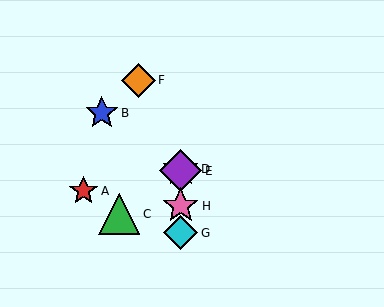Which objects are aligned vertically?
Objects D, E, G, H are aligned vertically.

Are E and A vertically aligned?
No, E is at x≈181 and A is at x≈83.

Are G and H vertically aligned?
Yes, both are at x≈181.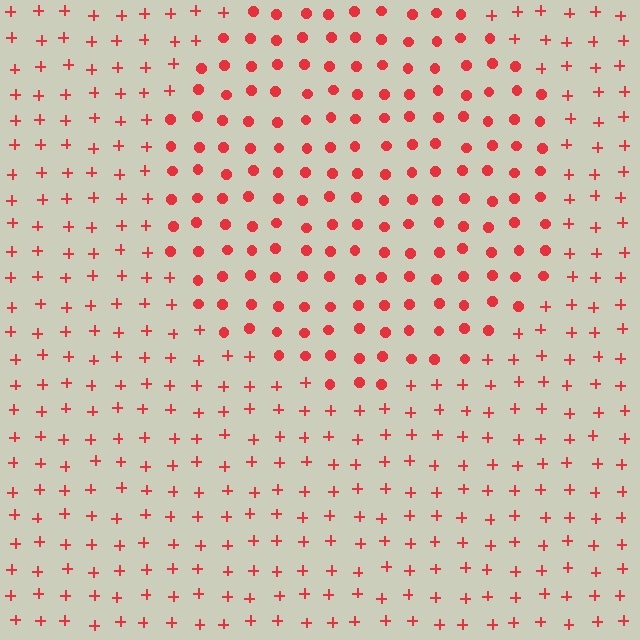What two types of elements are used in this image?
The image uses circles inside the circle region and plus signs outside it.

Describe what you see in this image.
The image is filled with small red elements arranged in a uniform grid. A circle-shaped region contains circles, while the surrounding area contains plus signs. The boundary is defined purely by the change in element shape.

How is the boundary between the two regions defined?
The boundary is defined by a change in element shape: circles inside vs. plus signs outside. All elements share the same color and spacing.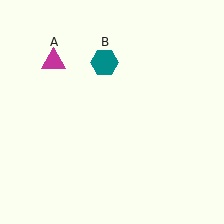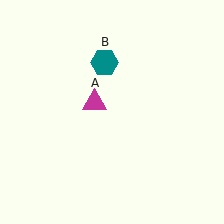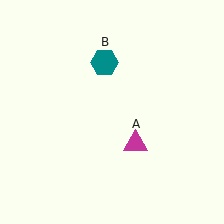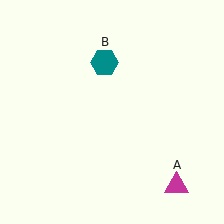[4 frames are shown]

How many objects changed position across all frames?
1 object changed position: magenta triangle (object A).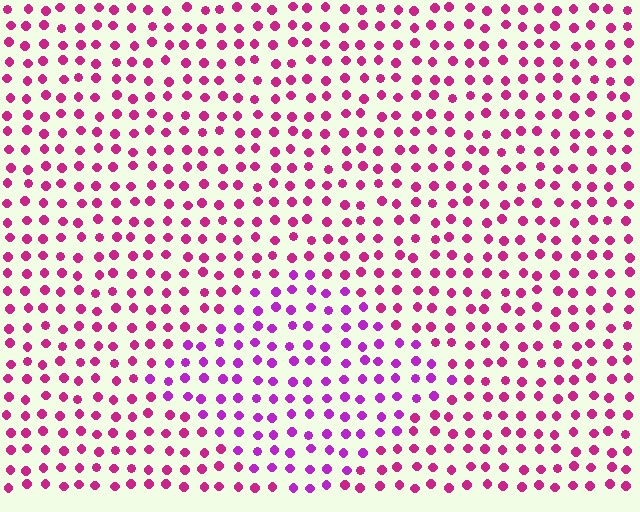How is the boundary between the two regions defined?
The boundary is defined purely by a slight shift in hue (about 30 degrees). Spacing, size, and orientation are identical on both sides.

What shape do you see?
I see a diamond.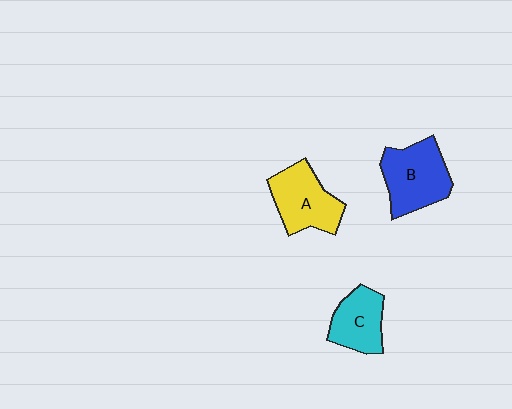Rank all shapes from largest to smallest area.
From largest to smallest: B (blue), A (yellow), C (cyan).